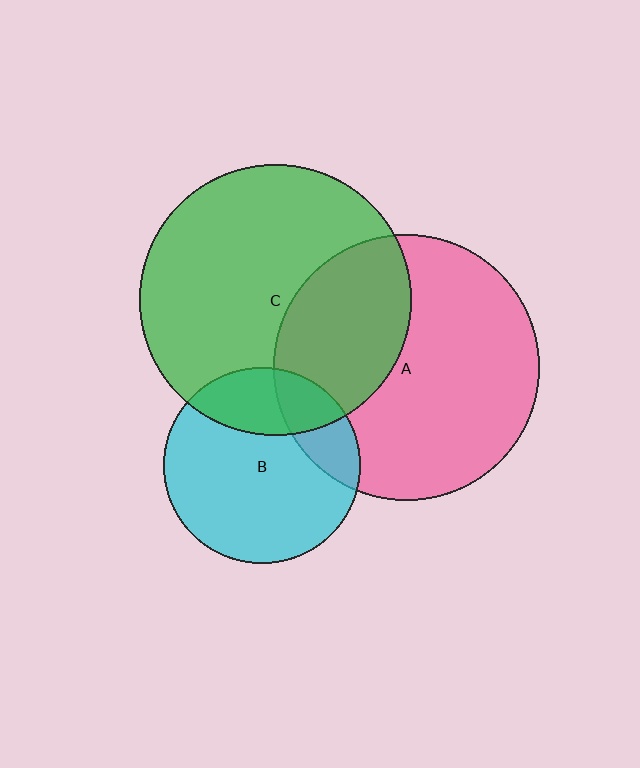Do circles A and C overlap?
Yes.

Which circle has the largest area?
Circle C (green).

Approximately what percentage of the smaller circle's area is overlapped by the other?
Approximately 35%.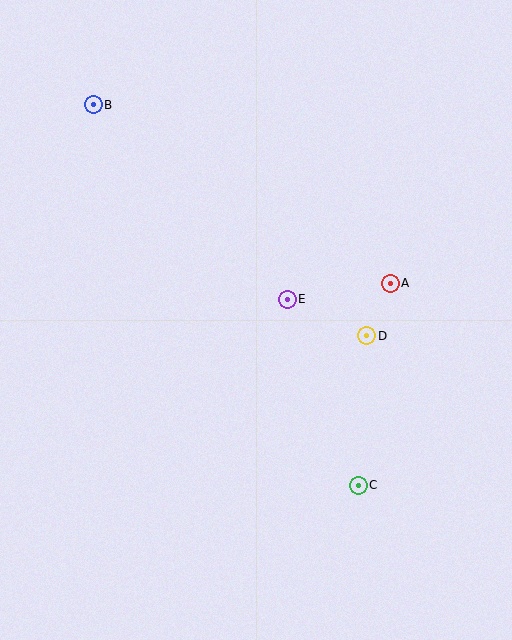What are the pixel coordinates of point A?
Point A is at (390, 283).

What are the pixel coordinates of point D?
Point D is at (367, 336).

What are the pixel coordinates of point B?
Point B is at (93, 105).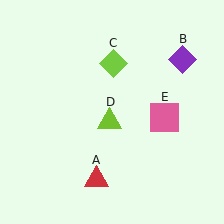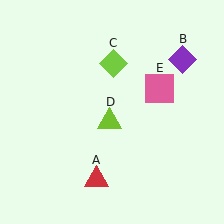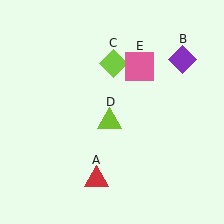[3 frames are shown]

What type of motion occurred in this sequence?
The pink square (object E) rotated counterclockwise around the center of the scene.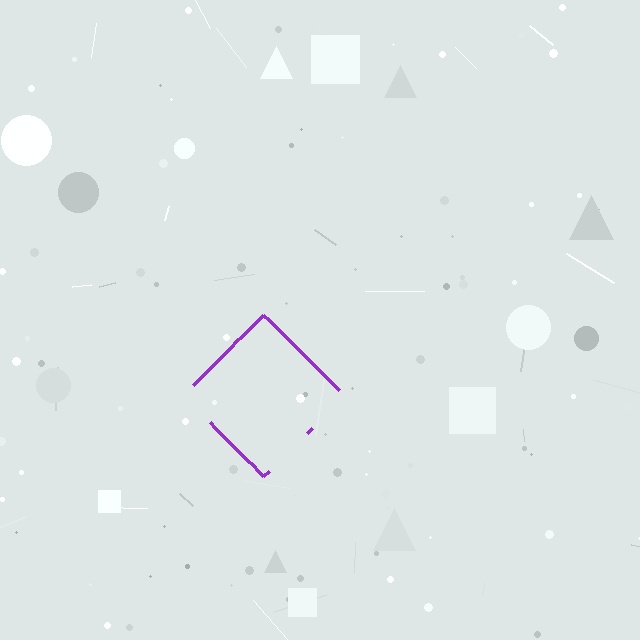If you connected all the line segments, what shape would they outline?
They would outline a diamond.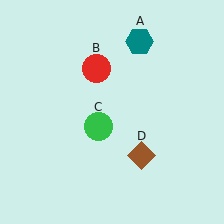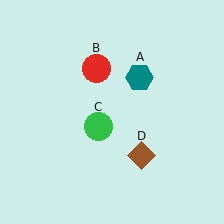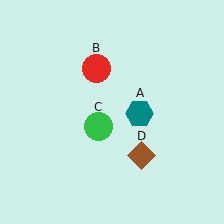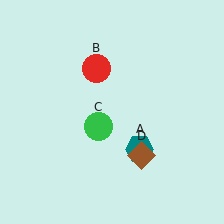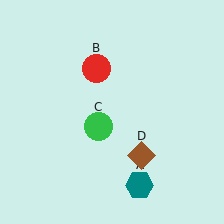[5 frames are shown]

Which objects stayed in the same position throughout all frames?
Red circle (object B) and green circle (object C) and brown diamond (object D) remained stationary.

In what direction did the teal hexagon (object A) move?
The teal hexagon (object A) moved down.